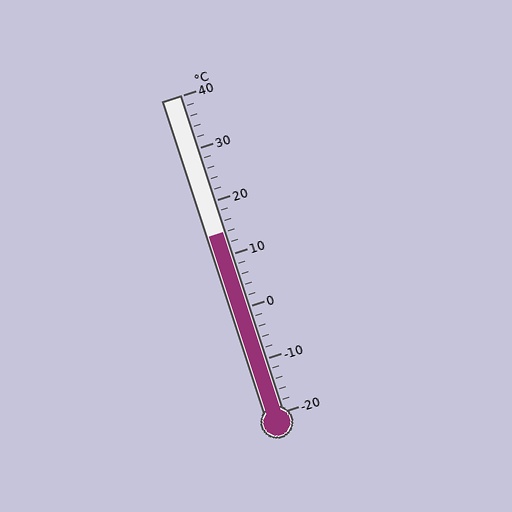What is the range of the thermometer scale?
The thermometer scale ranges from -20°C to 40°C.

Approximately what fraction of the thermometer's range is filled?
The thermometer is filled to approximately 55% of its range.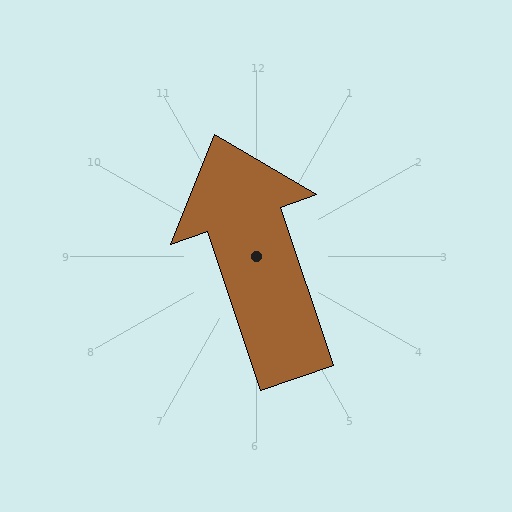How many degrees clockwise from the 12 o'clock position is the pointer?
Approximately 341 degrees.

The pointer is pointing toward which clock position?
Roughly 11 o'clock.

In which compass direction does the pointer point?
North.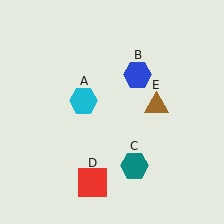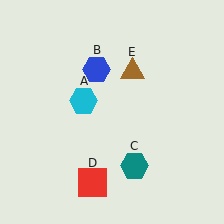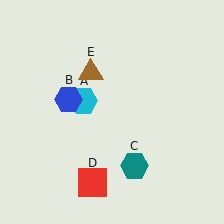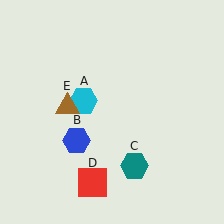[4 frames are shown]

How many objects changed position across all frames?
2 objects changed position: blue hexagon (object B), brown triangle (object E).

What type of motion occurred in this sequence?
The blue hexagon (object B), brown triangle (object E) rotated counterclockwise around the center of the scene.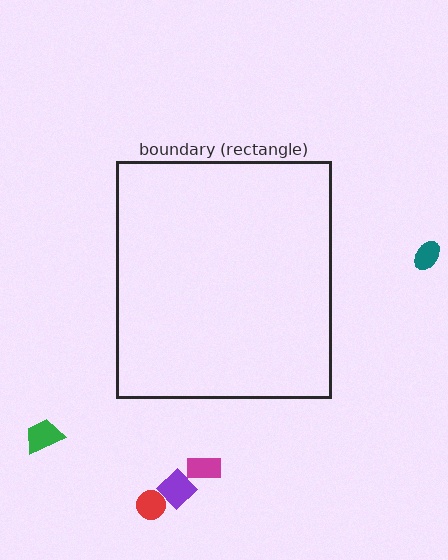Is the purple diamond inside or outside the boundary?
Outside.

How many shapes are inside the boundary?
0 inside, 5 outside.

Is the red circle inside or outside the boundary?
Outside.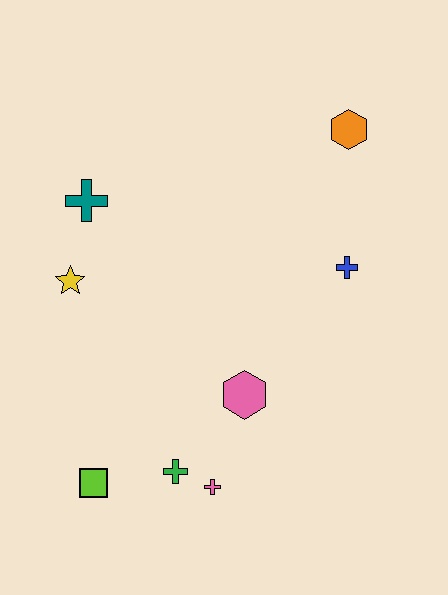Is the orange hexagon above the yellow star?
Yes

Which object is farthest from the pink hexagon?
The orange hexagon is farthest from the pink hexagon.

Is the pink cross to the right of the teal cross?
Yes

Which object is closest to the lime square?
The green cross is closest to the lime square.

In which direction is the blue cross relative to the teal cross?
The blue cross is to the right of the teal cross.